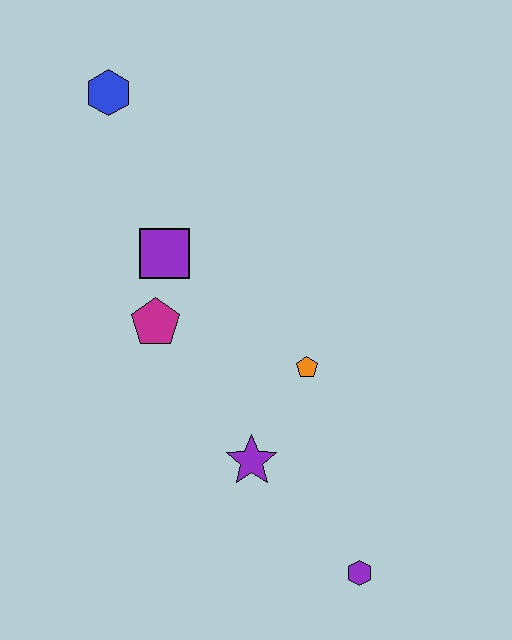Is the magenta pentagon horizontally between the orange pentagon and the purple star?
No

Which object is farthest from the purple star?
The blue hexagon is farthest from the purple star.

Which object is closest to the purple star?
The orange pentagon is closest to the purple star.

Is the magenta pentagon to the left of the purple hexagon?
Yes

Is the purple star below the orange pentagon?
Yes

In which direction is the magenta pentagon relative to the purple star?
The magenta pentagon is above the purple star.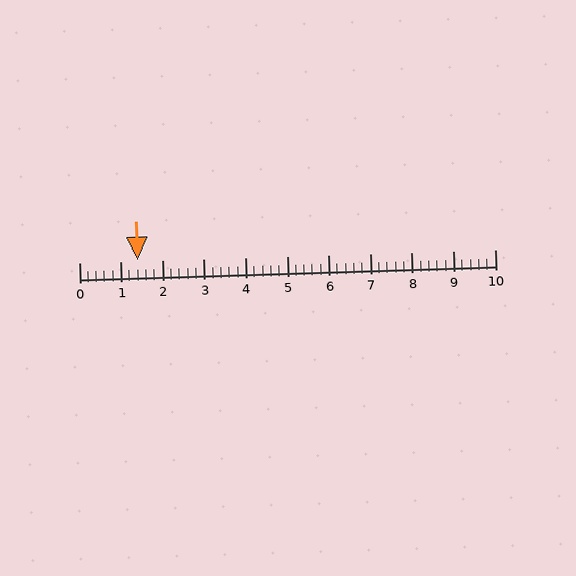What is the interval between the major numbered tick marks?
The major tick marks are spaced 1 units apart.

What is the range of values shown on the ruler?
The ruler shows values from 0 to 10.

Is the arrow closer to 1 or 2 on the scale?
The arrow is closer to 1.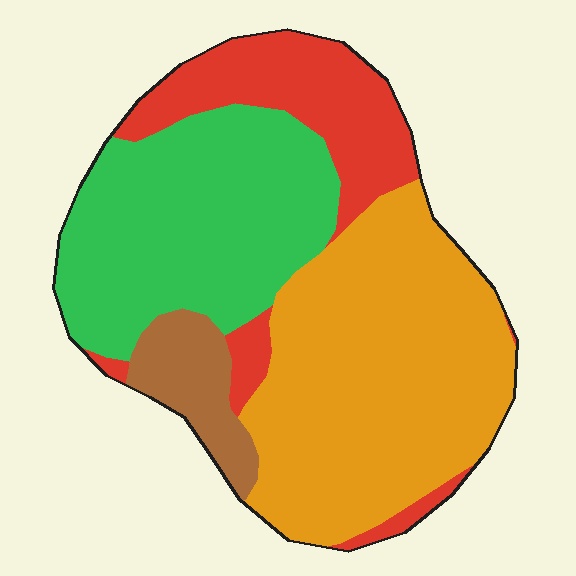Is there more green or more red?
Green.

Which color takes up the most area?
Orange, at roughly 40%.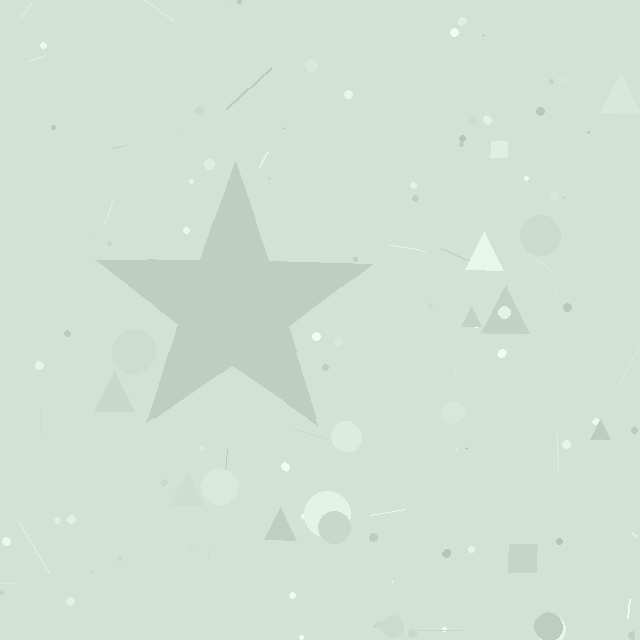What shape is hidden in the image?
A star is hidden in the image.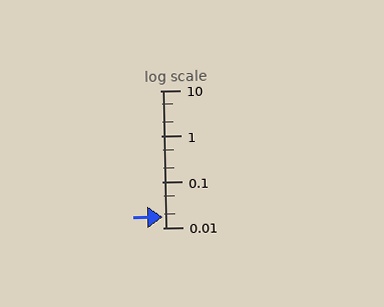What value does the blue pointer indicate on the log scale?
The pointer indicates approximately 0.017.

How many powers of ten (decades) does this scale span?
The scale spans 3 decades, from 0.01 to 10.